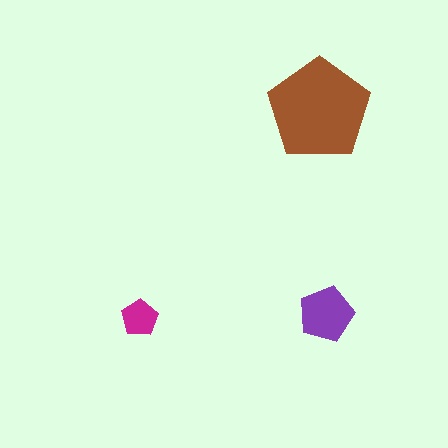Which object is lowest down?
The magenta pentagon is bottommost.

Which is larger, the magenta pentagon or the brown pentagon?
The brown one.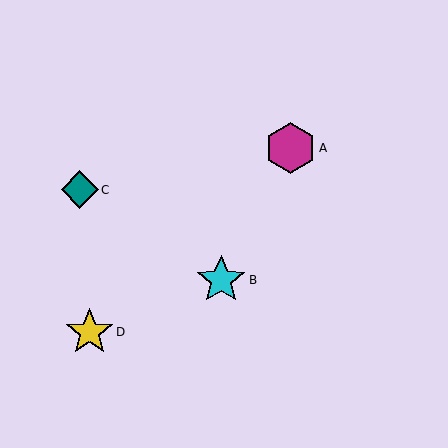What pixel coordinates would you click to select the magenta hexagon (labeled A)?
Click at (291, 148) to select the magenta hexagon A.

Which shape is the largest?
The magenta hexagon (labeled A) is the largest.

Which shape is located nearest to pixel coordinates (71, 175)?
The teal diamond (labeled C) at (80, 190) is nearest to that location.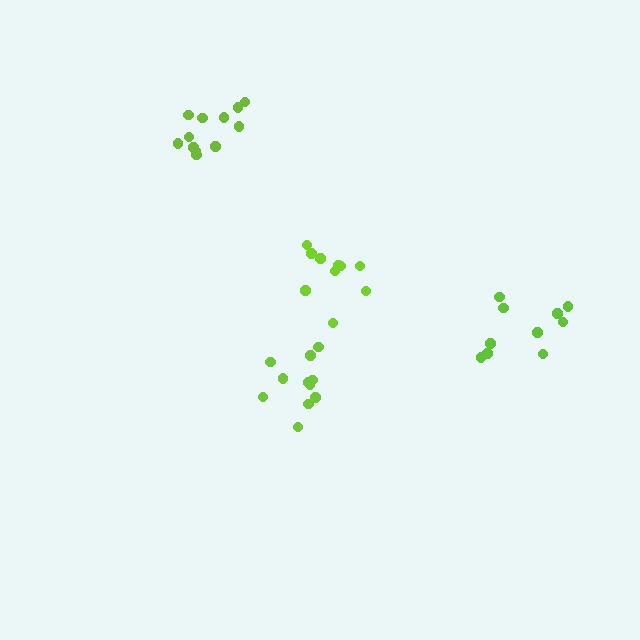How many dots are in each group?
Group 1: 10 dots, Group 2: 11 dots, Group 3: 10 dots, Group 4: 12 dots (43 total).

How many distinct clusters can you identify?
There are 4 distinct clusters.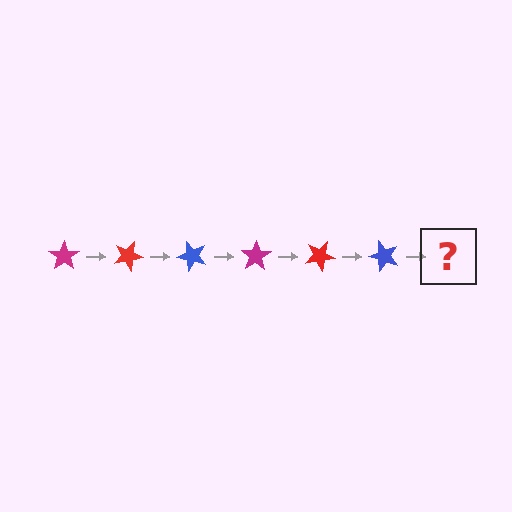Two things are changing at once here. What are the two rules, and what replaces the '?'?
The two rules are that it rotates 25 degrees each step and the color cycles through magenta, red, and blue. The '?' should be a magenta star, rotated 150 degrees from the start.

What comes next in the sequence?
The next element should be a magenta star, rotated 150 degrees from the start.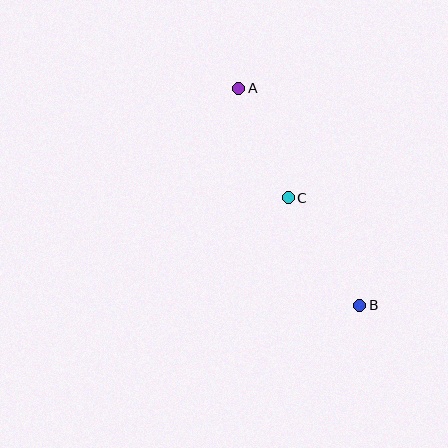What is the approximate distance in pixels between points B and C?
The distance between B and C is approximately 129 pixels.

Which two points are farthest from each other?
Points A and B are farthest from each other.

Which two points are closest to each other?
Points A and C are closest to each other.